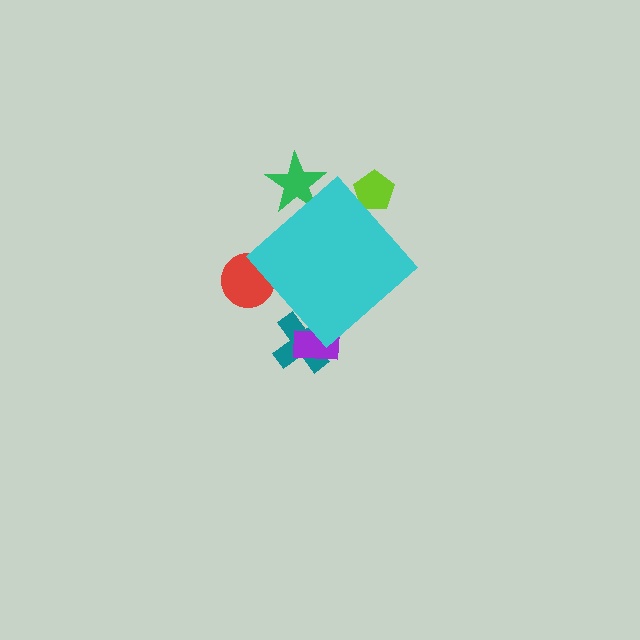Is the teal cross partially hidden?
Yes, the teal cross is partially hidden behind the cyan diamond.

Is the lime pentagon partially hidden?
Yes, the lime pentagon is partially hidden behind the cyan diamond.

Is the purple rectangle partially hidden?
Yes, the purple rectangle is partially hidden behind the cyan diamond.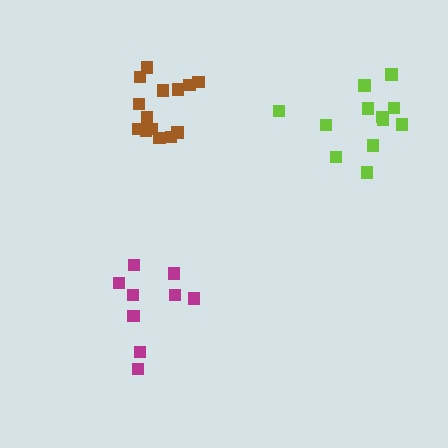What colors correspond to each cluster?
The clusters are colored: lime, brown, magenta.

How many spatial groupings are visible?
There are 3 spatial groupings.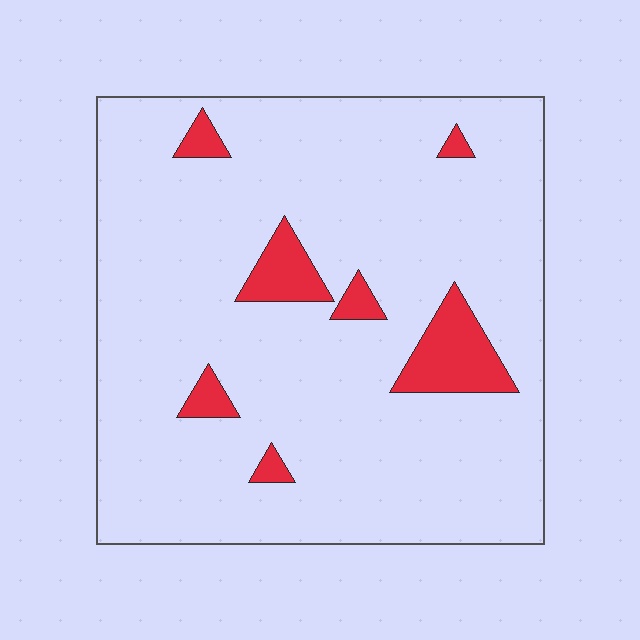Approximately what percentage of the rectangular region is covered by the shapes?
Approximately 10%.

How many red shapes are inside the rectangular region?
7.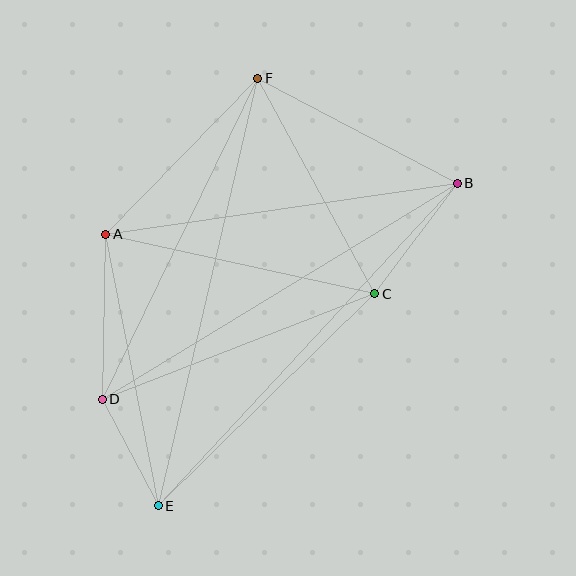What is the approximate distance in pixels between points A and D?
The distance between A and D is approximately 165 pixels.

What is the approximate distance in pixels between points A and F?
The distance between A and F is approximately 218 pixels.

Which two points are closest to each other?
Points D and E are closest to each other.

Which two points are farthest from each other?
Points B and E are farthest from each other.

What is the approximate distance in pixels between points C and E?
The distance between C and E is approximately 303 pixels.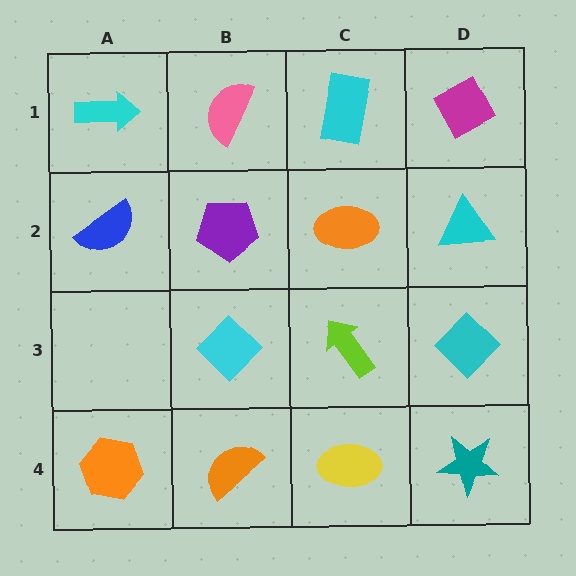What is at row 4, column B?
An orange semicircle.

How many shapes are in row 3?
3 shapes.